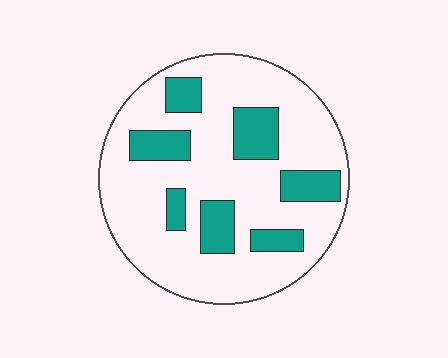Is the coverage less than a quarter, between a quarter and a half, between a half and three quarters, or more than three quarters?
Less than a quarter.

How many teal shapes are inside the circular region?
7.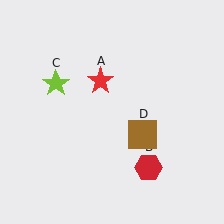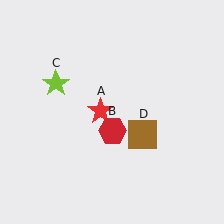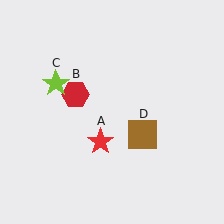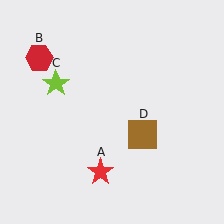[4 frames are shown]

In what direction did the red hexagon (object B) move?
The red hexagon (object B) moved up and to the left.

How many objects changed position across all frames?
2 objects changed position: red star (object A), red hexagon (object B).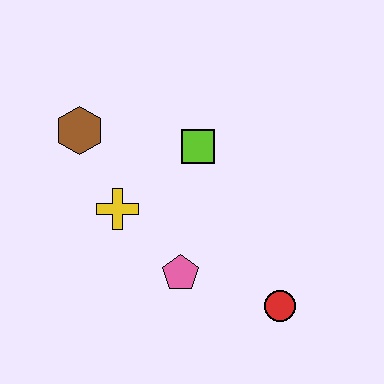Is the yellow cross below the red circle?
No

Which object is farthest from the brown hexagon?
The red circle is farthest from the brown hexagon.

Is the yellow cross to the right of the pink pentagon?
No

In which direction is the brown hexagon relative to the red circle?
The brown hexagon is to the left of the red circle.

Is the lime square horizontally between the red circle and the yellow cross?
Yes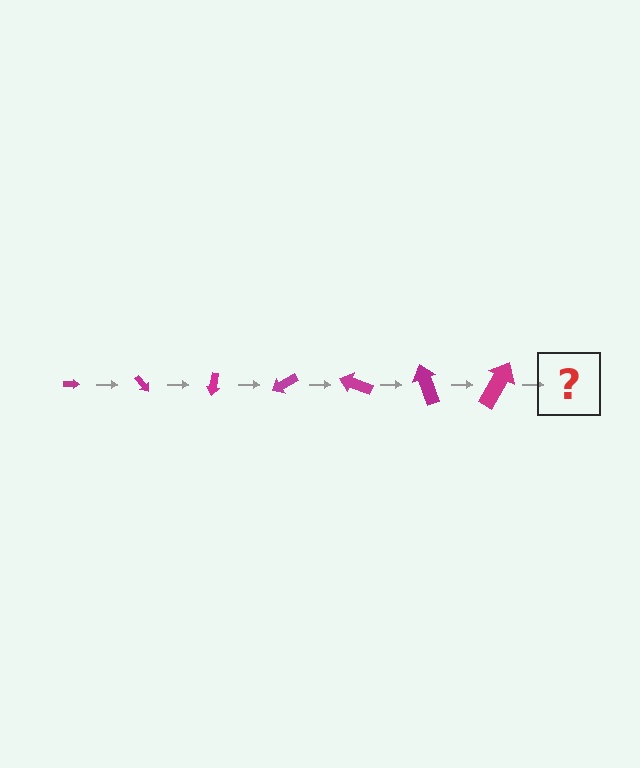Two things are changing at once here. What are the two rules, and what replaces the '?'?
The two rules are that the arrow grows larger each step and it rotates 50 degrees each step. The '?' should be an arrow, larger than the previous one and rotated 350 degrees from the start.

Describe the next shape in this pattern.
It should be an arrow, larger than the previous one and rotated 350 degrees from the start.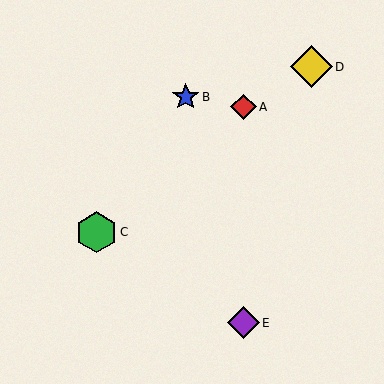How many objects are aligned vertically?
2 objects (A, E) are aligned vertically.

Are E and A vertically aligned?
Yes, both are at x≈244.